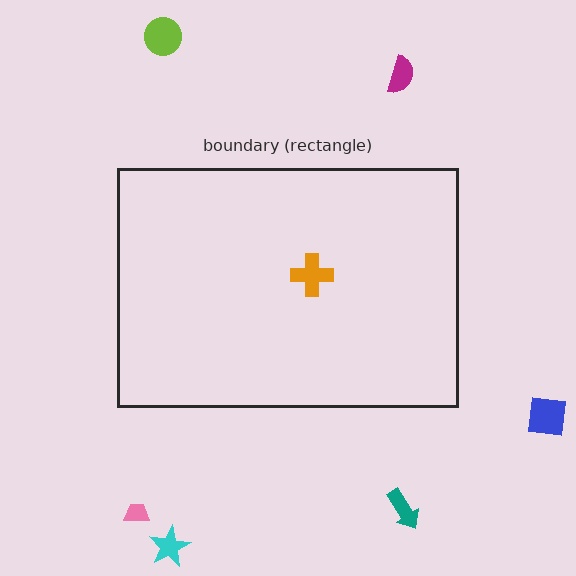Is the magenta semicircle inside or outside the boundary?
Outside.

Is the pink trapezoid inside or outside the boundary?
Outside.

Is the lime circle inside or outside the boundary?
Outside.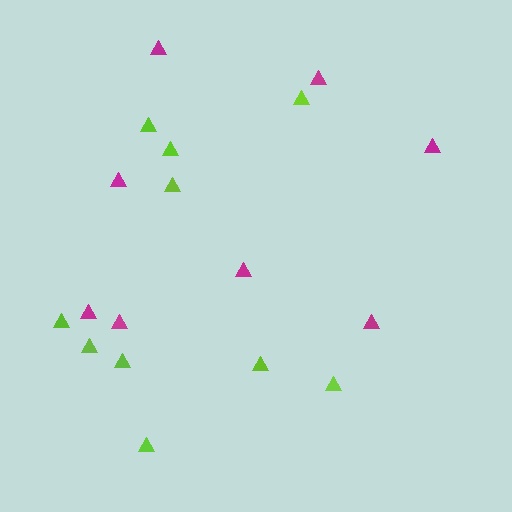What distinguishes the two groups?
There are 2 groups: one group of magenta triangles (8) and one group of lime triangles (10).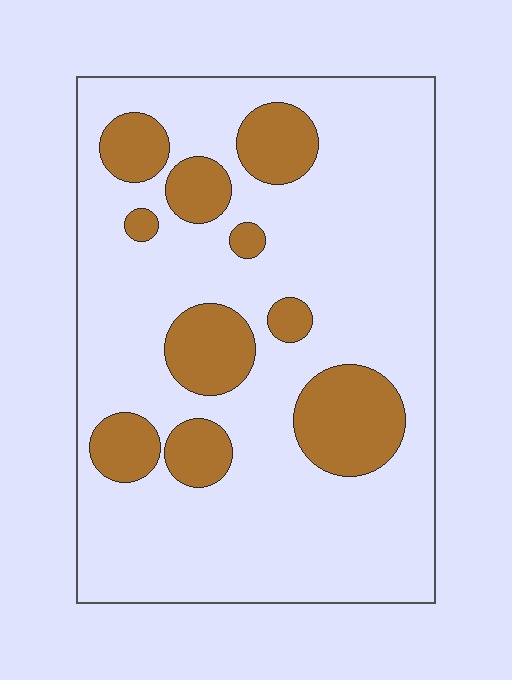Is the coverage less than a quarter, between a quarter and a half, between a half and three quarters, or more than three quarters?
Less than a quarter.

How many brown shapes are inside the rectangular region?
10.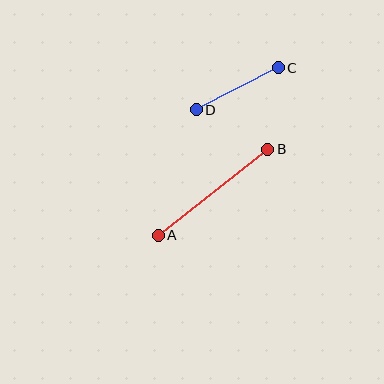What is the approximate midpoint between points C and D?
The midpoint is at approximately (237, 89) pixels.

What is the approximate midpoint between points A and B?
The midpoint is at approximately (213, 192) pixels.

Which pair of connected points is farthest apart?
Points A and B are farthest apart.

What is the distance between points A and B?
The distance is approximately 139 pixels.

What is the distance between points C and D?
The distance is approximately 92 pixels.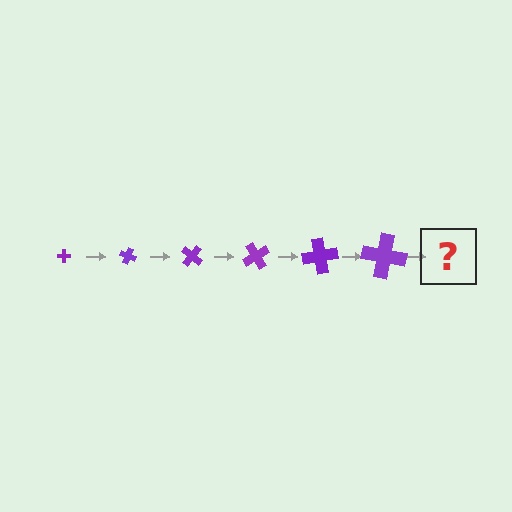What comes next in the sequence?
The next element should be a cross, larger than the previous one and rotated 120 degrees from the start.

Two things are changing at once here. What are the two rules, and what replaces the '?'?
The two rules are that the cross grows larger each step and it rotates 20 degrees each step. The '?' should be a cross, larger than the previous one and rotated 120 degrees from the start.